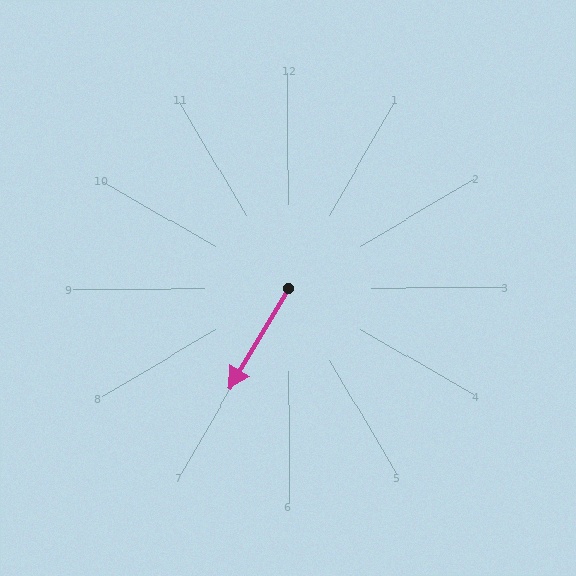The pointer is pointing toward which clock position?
Roughly 7 o'clock.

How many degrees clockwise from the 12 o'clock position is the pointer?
Approximately 211 degrees.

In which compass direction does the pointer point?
Southwest.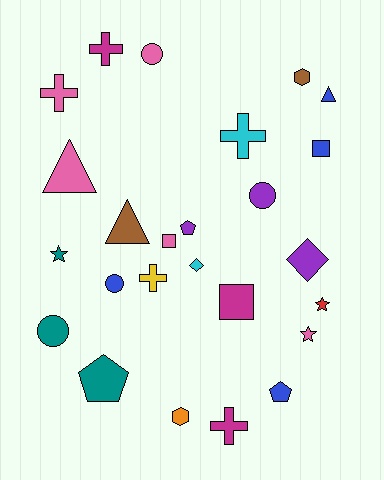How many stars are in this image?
There are 3 stars.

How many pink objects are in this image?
There are 5 pink objects.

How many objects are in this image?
There are 25 objects.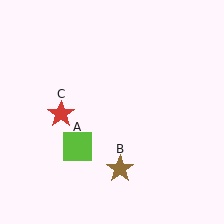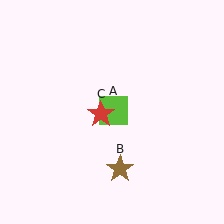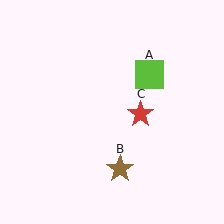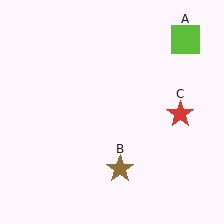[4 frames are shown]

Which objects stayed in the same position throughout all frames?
Brown star (object B) remained stationary.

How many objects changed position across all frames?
2 objects changed position: lime square (object A), red star (object C).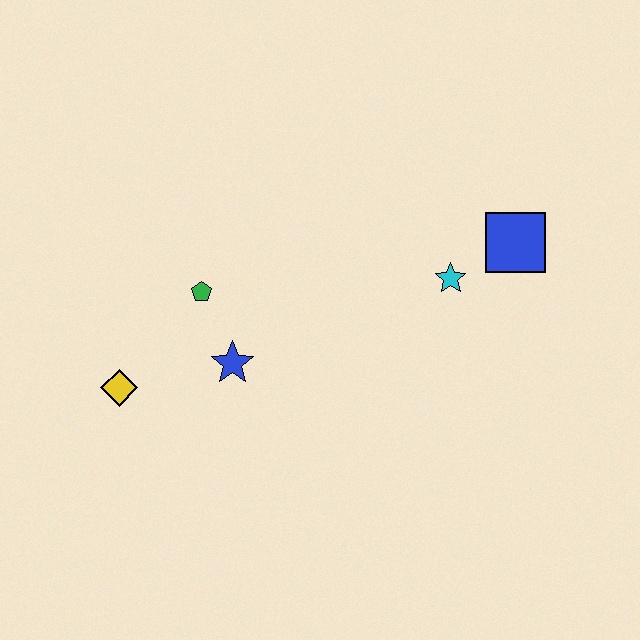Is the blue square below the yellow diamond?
No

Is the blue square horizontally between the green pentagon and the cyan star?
No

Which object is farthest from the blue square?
The yellow diamond is farthest from the blue square.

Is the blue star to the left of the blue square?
Yes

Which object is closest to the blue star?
The green pentagon is closest to the blue star.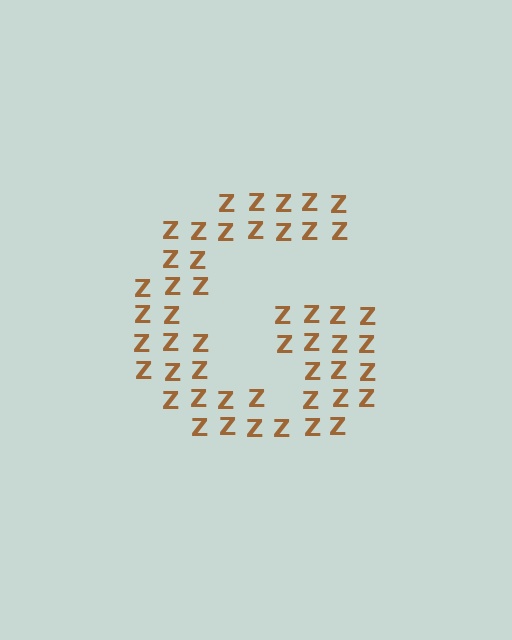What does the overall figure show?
The overall figure shows the letter G.